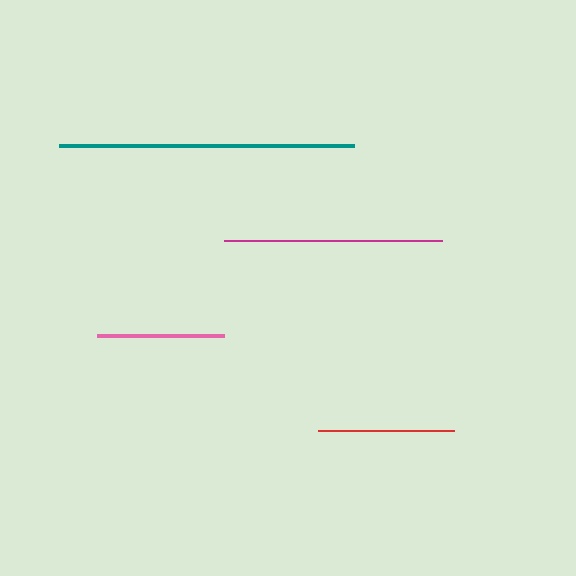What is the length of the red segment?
The red segment is approximately 136 pixels long.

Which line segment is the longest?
The teal line is the longest at approximately 295 pixels.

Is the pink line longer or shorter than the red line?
The red line is longer than the pink line.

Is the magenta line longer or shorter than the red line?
The magenta line is longer than the red line.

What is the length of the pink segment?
The pink segment is approximately 127 pixels long.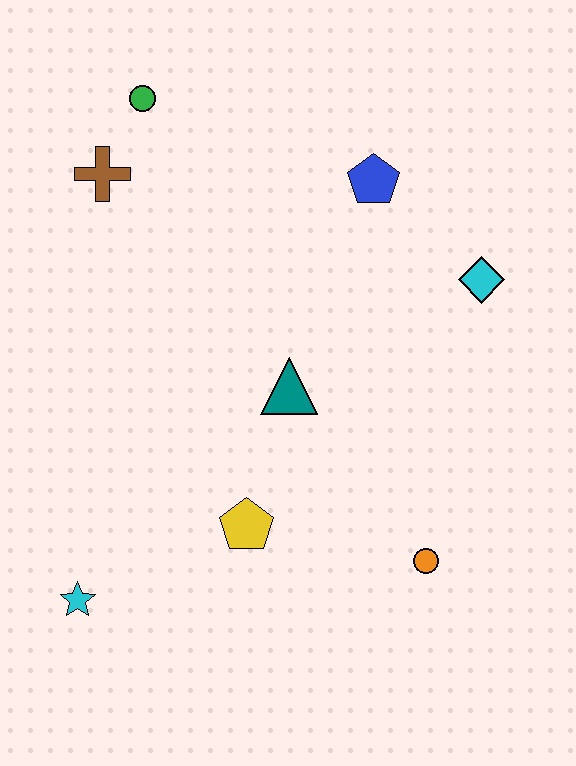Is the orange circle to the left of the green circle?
No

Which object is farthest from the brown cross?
The orange circle is farthest from the brown cross.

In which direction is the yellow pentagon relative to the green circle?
The yellow pentagon is below the green circle.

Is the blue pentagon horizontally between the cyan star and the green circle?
No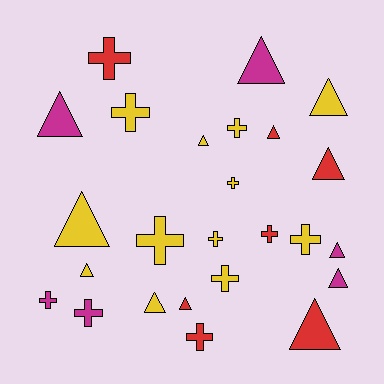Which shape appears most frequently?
Triangle, with 13 objects.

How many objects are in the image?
There are 25 objects.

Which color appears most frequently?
Yellow, with 12 objects.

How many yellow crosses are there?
There are 7 yellow crosses.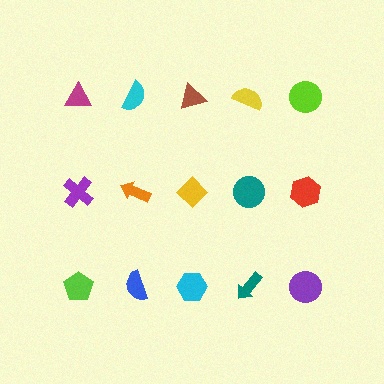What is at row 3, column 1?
A lime pentagon.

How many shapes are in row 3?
5 shapes.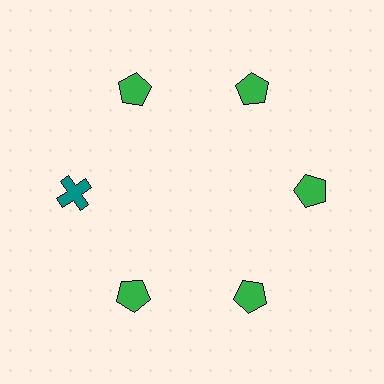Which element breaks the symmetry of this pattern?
The teal cross at roughly the 9 o'clock position breaks the symmetry. All other shapes are green pentagons.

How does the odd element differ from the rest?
It differs in both color (teal instead of green) and shape (cross instead of pentagon).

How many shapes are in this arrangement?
There are 6 shapes arranged in a ring pattern.